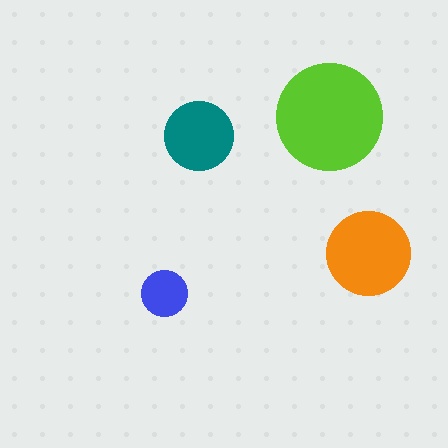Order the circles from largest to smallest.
the lime one, the orange one, the teal one, the blue one.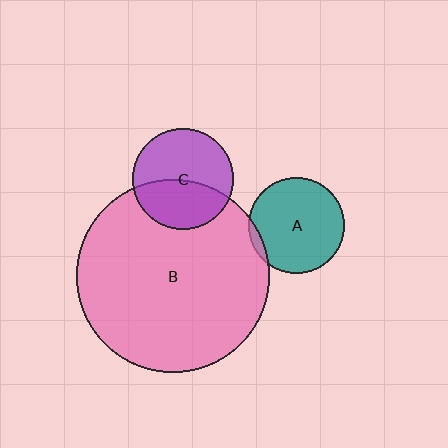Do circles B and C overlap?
Yes.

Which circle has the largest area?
Circle B (pink).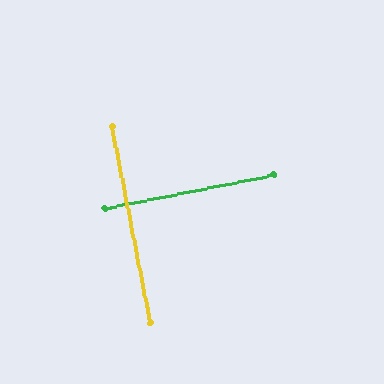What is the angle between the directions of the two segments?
Approximately 90 degrees.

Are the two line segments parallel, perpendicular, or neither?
Perpendicular — they meet at approximately 90°.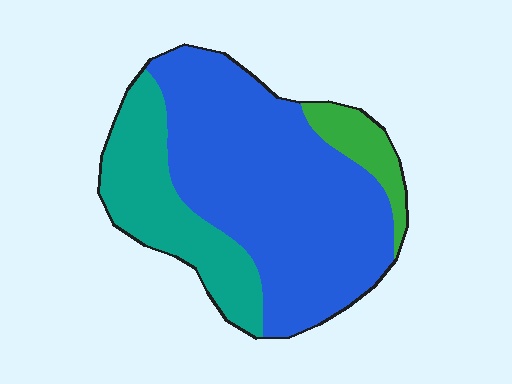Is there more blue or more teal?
Blue.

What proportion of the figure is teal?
Teal covers 26% of the figure.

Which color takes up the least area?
Green, at roughly 10%.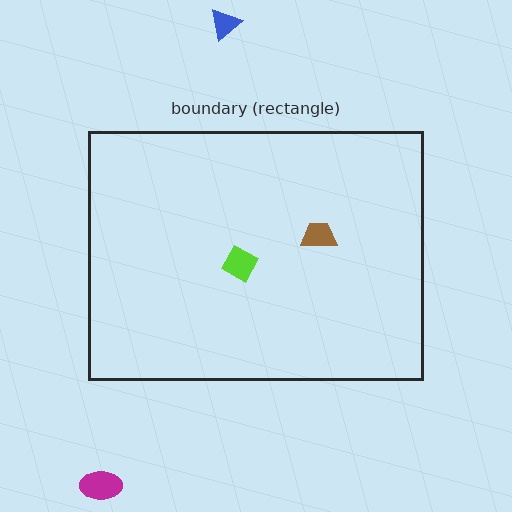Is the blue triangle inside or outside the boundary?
Outside.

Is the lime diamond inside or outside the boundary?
Inside.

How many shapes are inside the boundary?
2 inside, 2 outside.